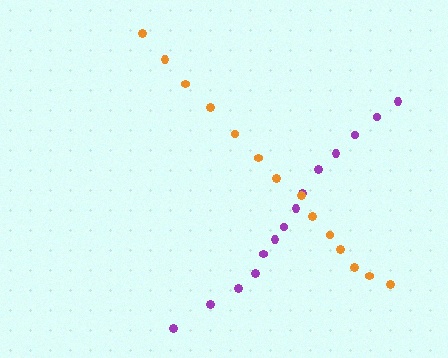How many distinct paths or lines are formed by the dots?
There are 2 distinct paths.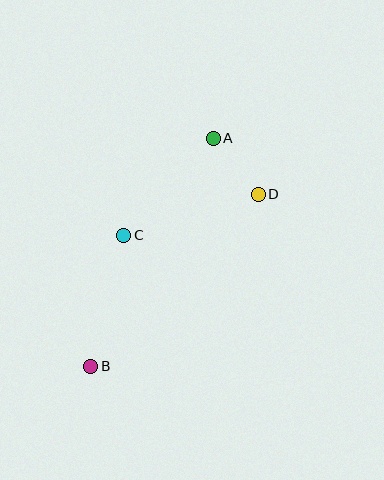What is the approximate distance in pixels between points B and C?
The distance between B and C is approximately 135 pixels.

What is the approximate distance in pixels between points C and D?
The distance between C and D is approximately 141 pixels.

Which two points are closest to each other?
Points A and D are closest to each other.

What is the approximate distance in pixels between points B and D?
The distance between B and D is approximately 240 pixels.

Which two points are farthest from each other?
Points A and B are farthest from each other.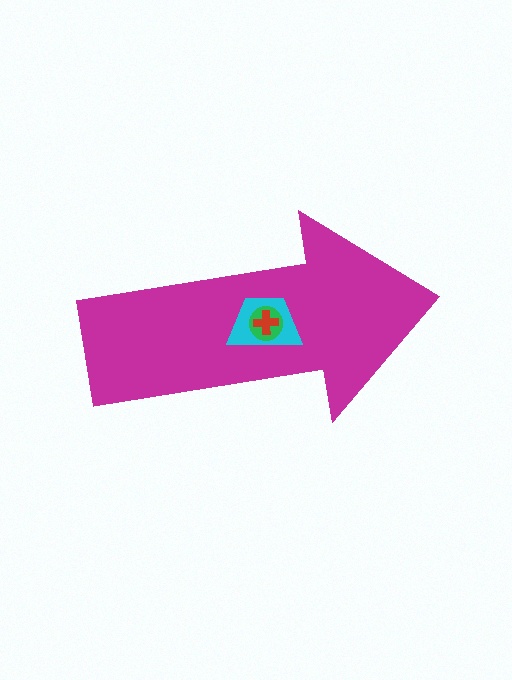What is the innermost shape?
The red cross.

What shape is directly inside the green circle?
The red cross.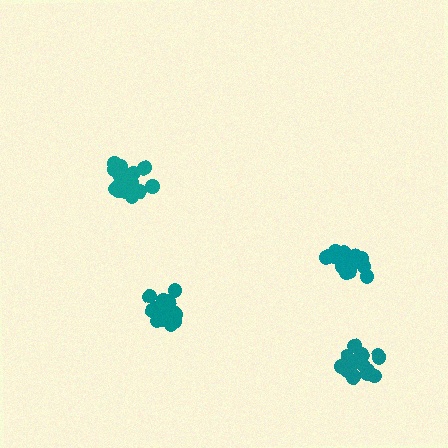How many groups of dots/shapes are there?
There are 4 groups.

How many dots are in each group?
Group 1: 18 dots, Group 2: 15 dots, Group 3: 21 dots, Group 4: 16 dots (70 total).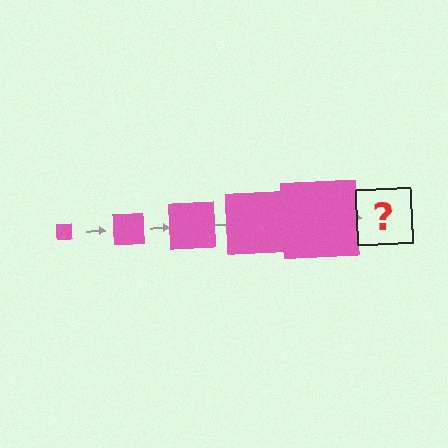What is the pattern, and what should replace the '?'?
The pattern is that the square gets progressively larger each step. The '?' should be a pink square, larger than the previous one.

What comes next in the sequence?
The next element should be a pink square, larger than the previous one.